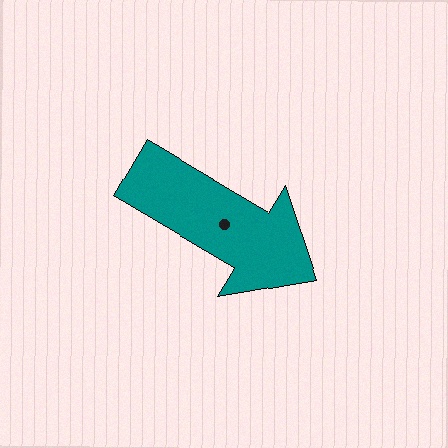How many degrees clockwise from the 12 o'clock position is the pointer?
Approximately 121 degrees.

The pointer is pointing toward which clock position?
Roughly 4 o'clock.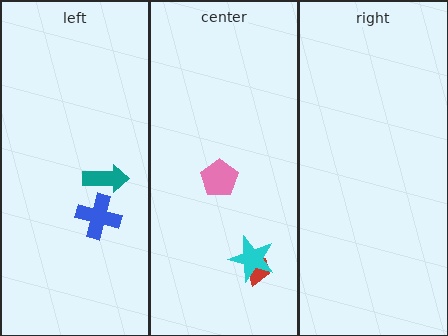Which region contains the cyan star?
The center region.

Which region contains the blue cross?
The left region.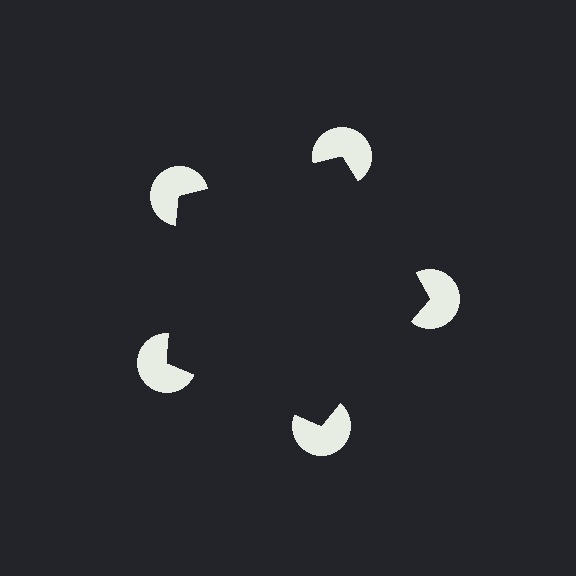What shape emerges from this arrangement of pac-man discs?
An illusory pentagon — its edges are inferred from the aligned wedge cuts in the pac-man discs, not physically drawn.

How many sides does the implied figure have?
5 sides.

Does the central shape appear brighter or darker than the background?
It typically appears slightly darker than the background, even though no actual brightness change is drawn.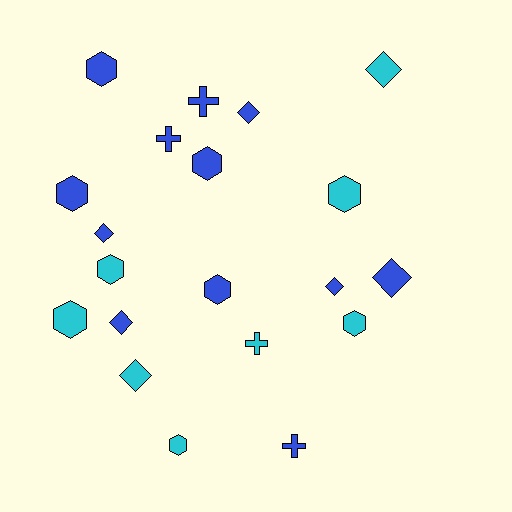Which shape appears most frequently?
Hexagon, with 9 objects.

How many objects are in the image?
There are 20 objects.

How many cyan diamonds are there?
There are 2 cyan diamonds.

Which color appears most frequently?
Blue, with 12 objects.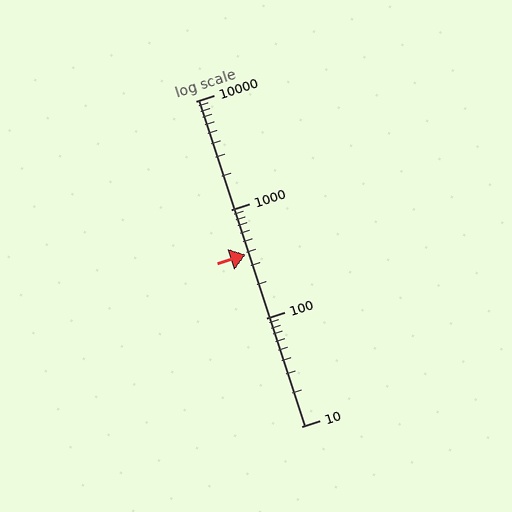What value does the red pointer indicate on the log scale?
The pointer indicates approximately 380.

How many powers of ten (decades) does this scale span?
The scale spans 3 decades, from 10 to 10000.